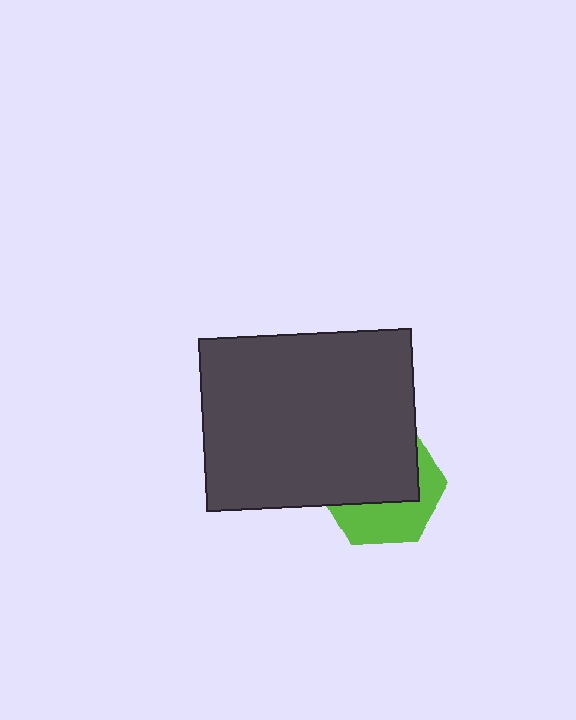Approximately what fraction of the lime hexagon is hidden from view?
Roughly 59% of the lime hexagon is hidden behind the dark gray rectangle.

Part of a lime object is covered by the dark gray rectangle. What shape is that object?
It is a hexagon.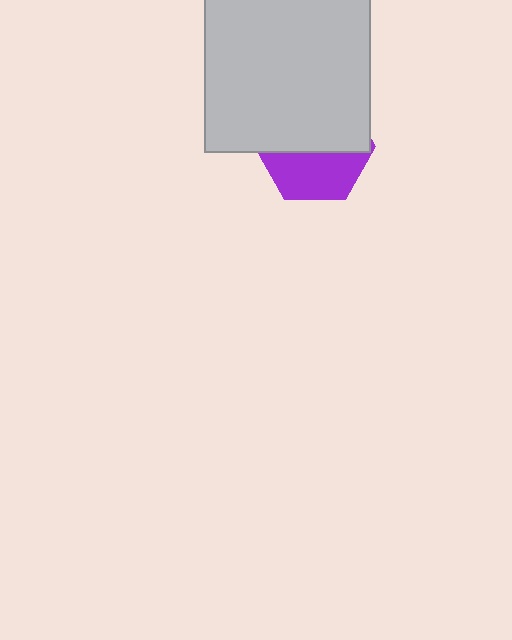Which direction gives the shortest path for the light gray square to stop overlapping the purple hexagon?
Moving up gives the shortest separation.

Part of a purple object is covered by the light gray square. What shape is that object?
It is a hexagon.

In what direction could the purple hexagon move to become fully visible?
The purple hexagon could move down. That would shift it out from behind the light gray square entirely.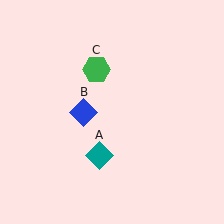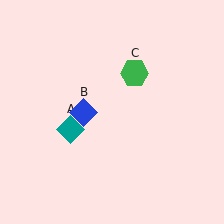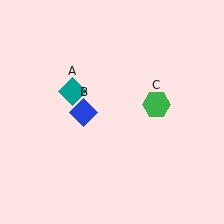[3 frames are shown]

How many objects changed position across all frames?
2 objects changed position: teal diamond (object A), green hexagon (object C).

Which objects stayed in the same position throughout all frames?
Blue diamond (object B) remained stationary.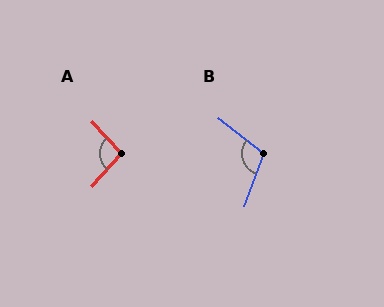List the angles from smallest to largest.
A (95°), B (108°).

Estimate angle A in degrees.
Approximately 95 degrees.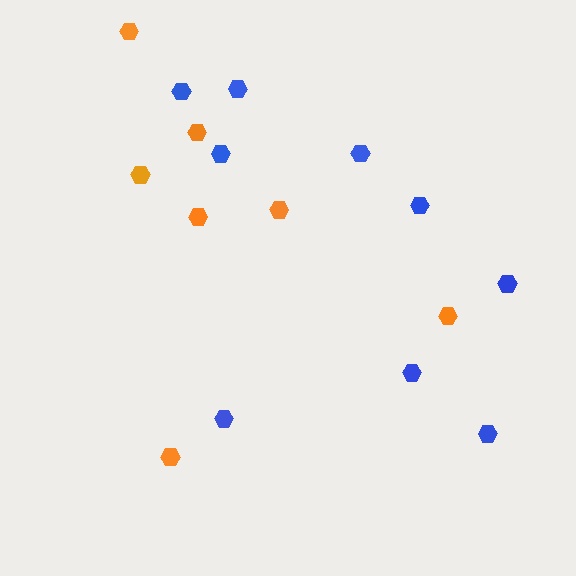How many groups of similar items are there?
There are 2 groups: one group of blue hexagons (9) and one group of orange hexagons (7).